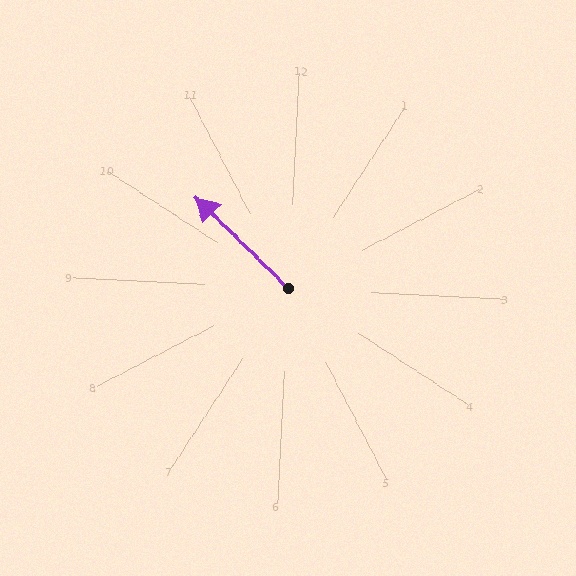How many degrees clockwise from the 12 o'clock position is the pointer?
Approximately 312 degrees.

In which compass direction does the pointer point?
Northwest.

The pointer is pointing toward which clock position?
Roughly 10 o'clock.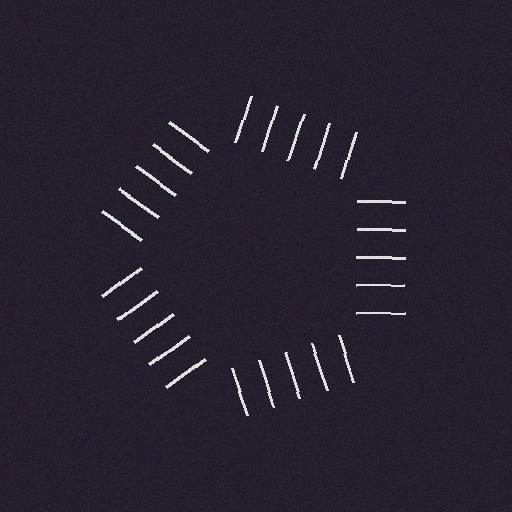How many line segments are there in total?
25 — 5 along each of the 5 edges.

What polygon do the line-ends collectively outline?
An illusory pentagon — the line segments terminate on its edges but no continuous stroke is drawn.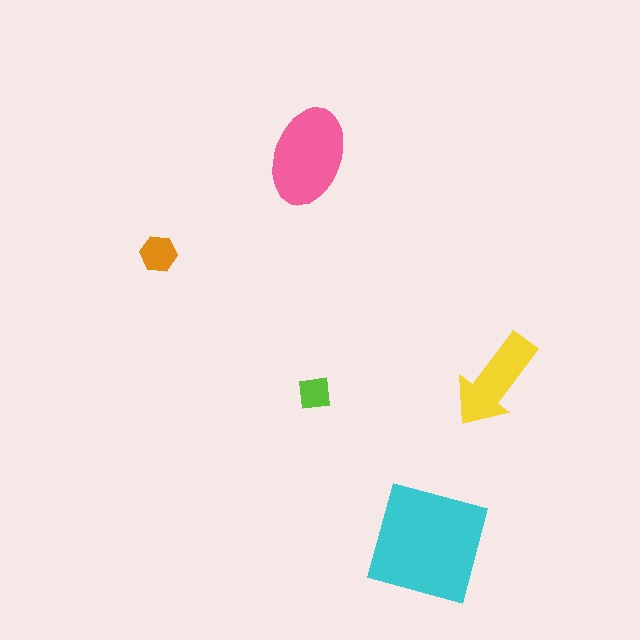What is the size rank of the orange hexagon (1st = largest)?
4th.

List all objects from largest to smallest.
The cyan square, the pink ellipse, the yellow arrow, the orange hexagon, the lime square.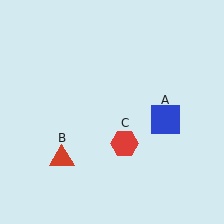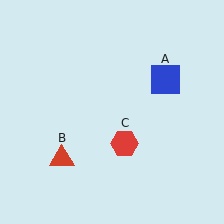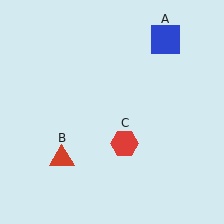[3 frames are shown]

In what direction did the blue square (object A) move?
The blue square (object A) moved up.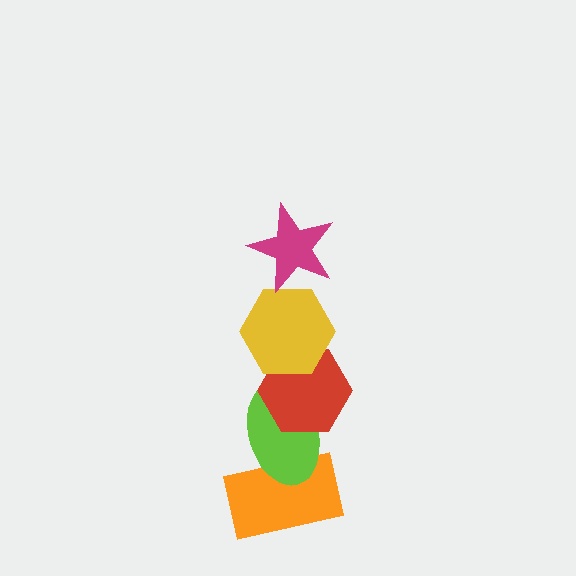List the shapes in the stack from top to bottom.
From top to bottom: the magenta star, the yellow hexagon, the red hexagon, the lime ellipse, the orange rectangle.